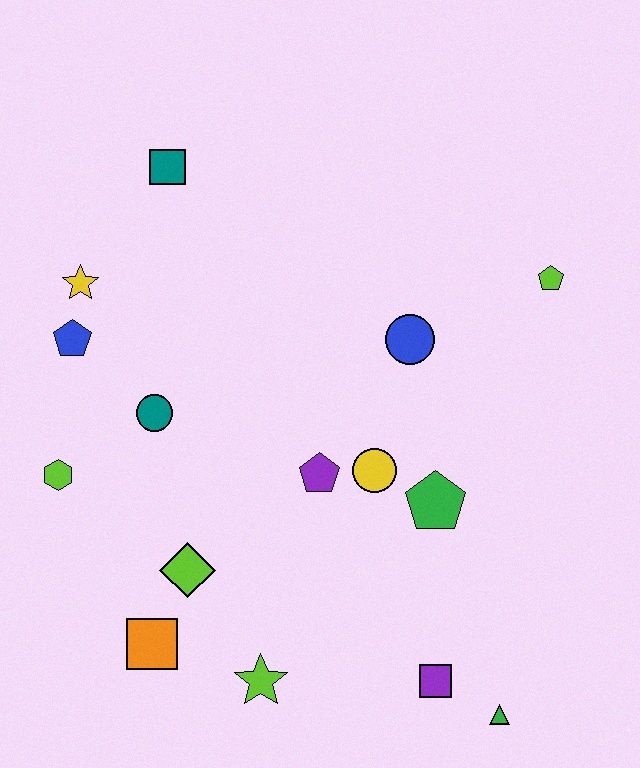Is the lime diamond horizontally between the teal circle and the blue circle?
Yes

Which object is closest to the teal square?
The yellow star is closest to the teal square.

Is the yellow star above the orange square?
Yes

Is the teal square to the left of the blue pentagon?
No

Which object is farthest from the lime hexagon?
The lime pentagon is farthest from the lime hexagon.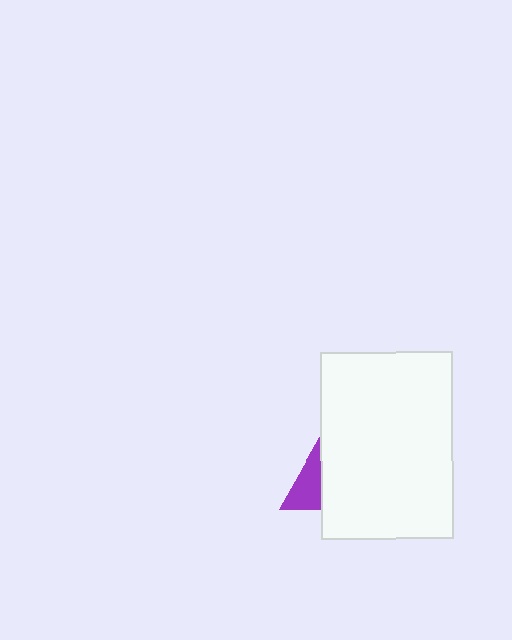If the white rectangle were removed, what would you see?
You would see the complete purple triangle.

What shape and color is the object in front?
The object in front is a white rectangle.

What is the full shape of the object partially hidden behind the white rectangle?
The partially hidden object is a purple triangle.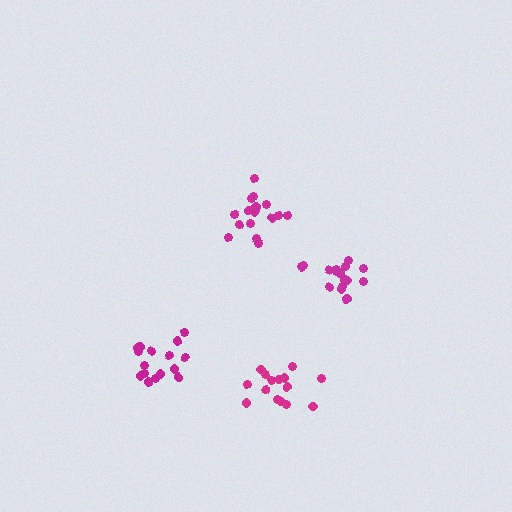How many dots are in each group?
Group 1: 17 dots, Group 2: 16 dots, Group 3: 16 dots, Group 4: 15 dots (64 total).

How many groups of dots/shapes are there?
There are 4 groups.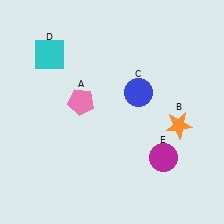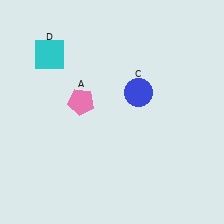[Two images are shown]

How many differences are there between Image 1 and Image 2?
There are 2 differences between the two images.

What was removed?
The magenta circle (E), the orange star (B) were removed in Image 2.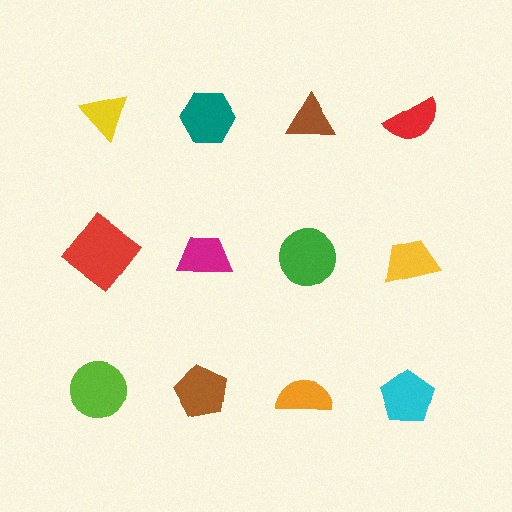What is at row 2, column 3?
A green circle.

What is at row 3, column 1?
A lime circle.